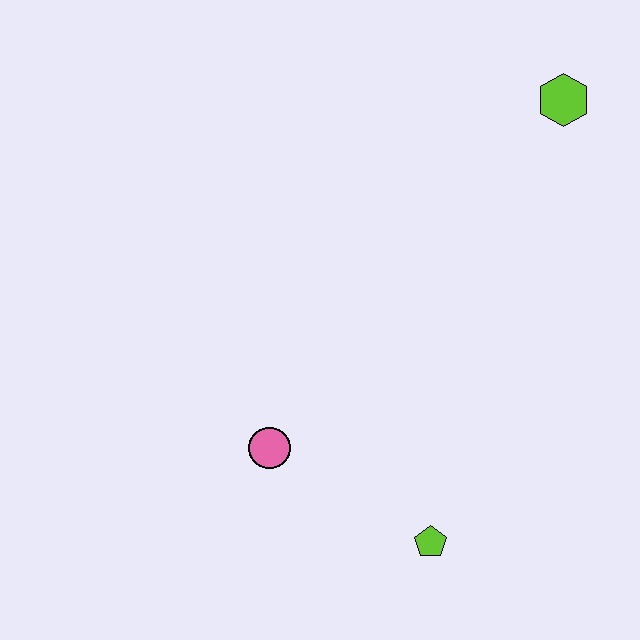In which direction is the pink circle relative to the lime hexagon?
The pink circle is below the lime hexagon.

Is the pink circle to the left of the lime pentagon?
Yes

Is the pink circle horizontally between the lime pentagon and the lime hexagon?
No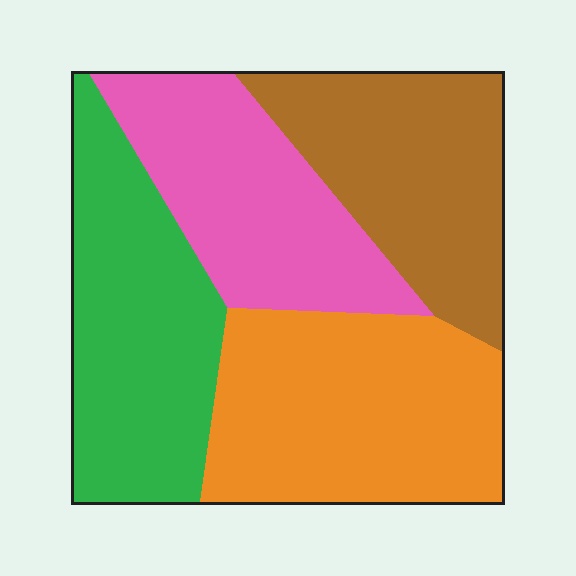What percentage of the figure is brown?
Brown takes up about one quarter (1/4) of the figure.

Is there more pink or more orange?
Orange.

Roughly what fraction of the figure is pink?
Pink covers roughly 20% of the figure.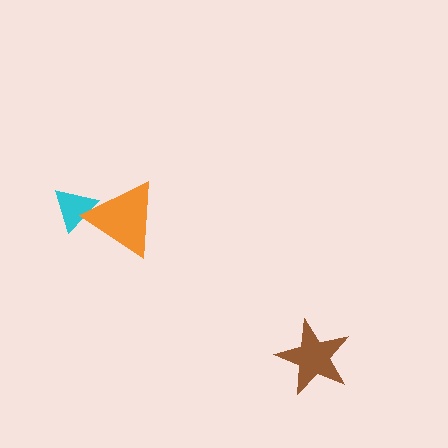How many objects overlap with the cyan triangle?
1 object overlaps with the cyan triangle.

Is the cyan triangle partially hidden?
Yes, it is partially covered by another shape.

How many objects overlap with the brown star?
0 objects overlap with the brown star.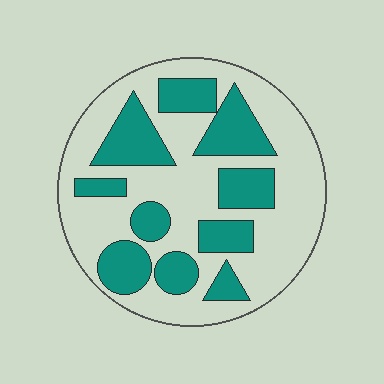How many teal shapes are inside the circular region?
10.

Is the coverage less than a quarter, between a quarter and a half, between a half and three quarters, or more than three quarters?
Between a quarter and a half.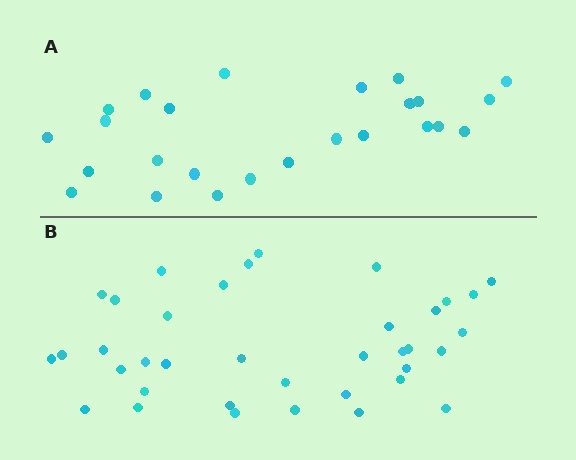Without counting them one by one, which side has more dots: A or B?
Region B (the bottom region) has more dots.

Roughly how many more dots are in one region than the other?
Region B has roughly 12 or so more dots than region A.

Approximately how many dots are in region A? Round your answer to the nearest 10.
About 20 dots. (The exact count is 25, which rounds to 20.)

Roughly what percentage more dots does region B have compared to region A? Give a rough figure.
About 50% more.